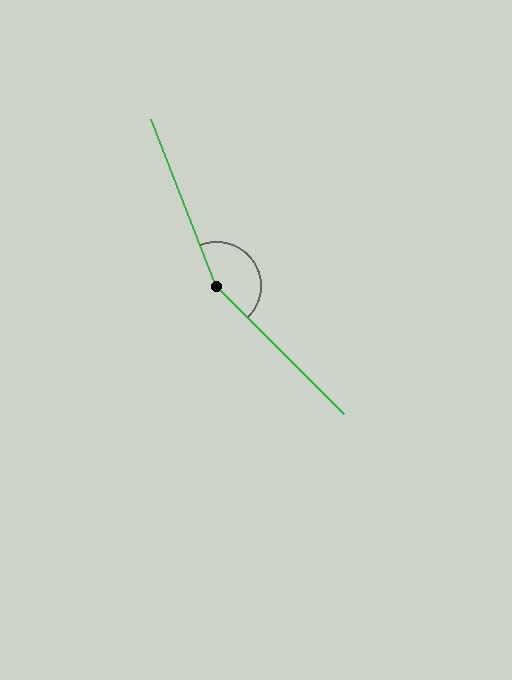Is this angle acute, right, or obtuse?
It is obtuse.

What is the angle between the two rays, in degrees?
Approximately 157 degrees.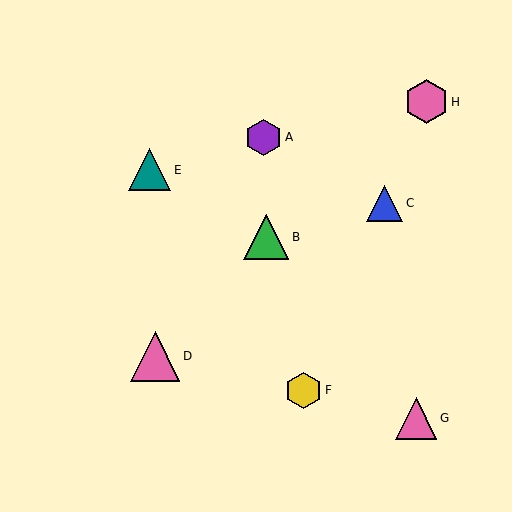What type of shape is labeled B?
Shape B is a green triangle.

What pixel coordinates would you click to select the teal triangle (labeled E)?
Click at (150, 170) to select the teal triangle E.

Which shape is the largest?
The pink triangle (labeled D) is the largest.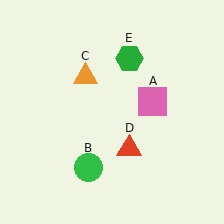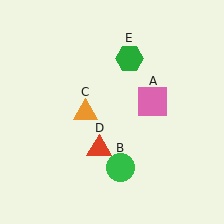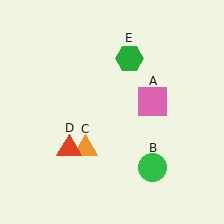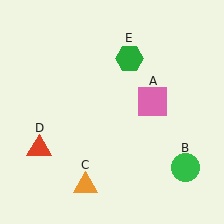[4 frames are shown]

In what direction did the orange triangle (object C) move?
The orange triangle (object C) moved down.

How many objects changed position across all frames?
3 objects changed position: green circle (object B), orange triangle (object C), red triangle (object D).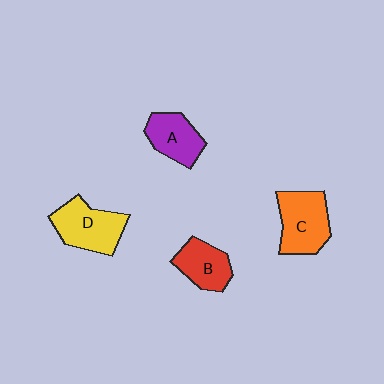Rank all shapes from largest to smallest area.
From largest to smallest: C (orange), D (yellow), A (purple), B (red).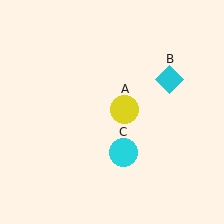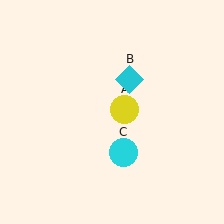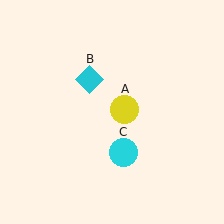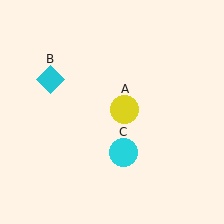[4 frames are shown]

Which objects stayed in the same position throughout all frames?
Yellow circle (object A) and cyan circle (object C) remained stationary.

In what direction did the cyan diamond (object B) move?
The cyan diamond (object B) moved left.